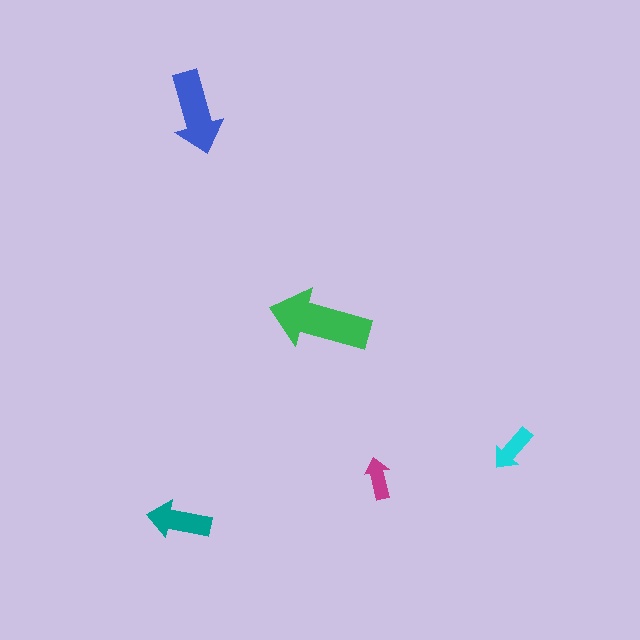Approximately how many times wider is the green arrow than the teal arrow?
About 1.5 times wider.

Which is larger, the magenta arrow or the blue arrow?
The blue one.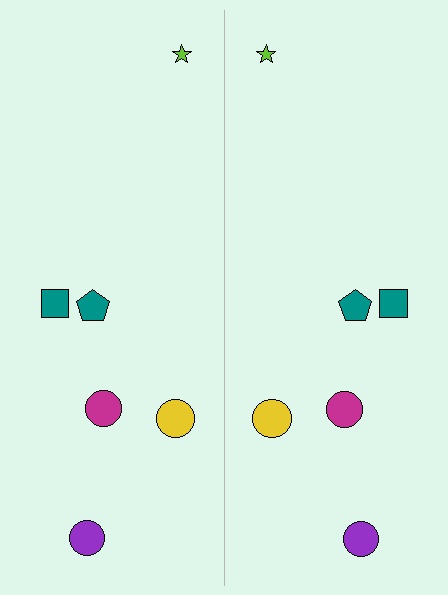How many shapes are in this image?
There are 12 shapes in this image.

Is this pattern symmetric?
Yes, this pattern has bilateral (reflection) symmetry.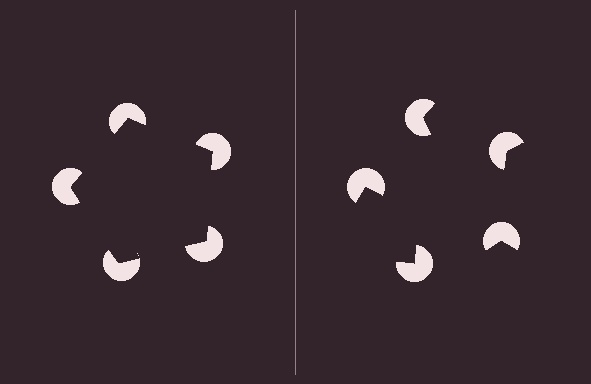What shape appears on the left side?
An illusory pentagon.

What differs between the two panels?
The pac-man discs are positioned identically on both sides; only the wedge orientations differ. On the left they align to a pentagon; on the right they are misaligned.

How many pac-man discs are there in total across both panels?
10 — 5 on each side.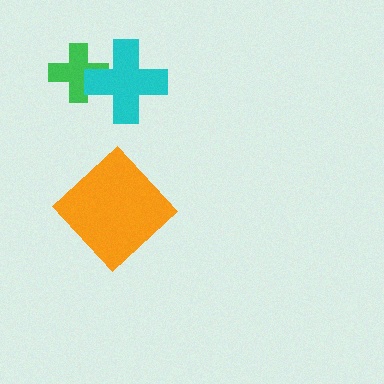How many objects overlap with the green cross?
1 object overlaps with the green cross.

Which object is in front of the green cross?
The cyan cross is in front of the green cross.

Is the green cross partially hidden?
Yes, it is partially covered by another shape.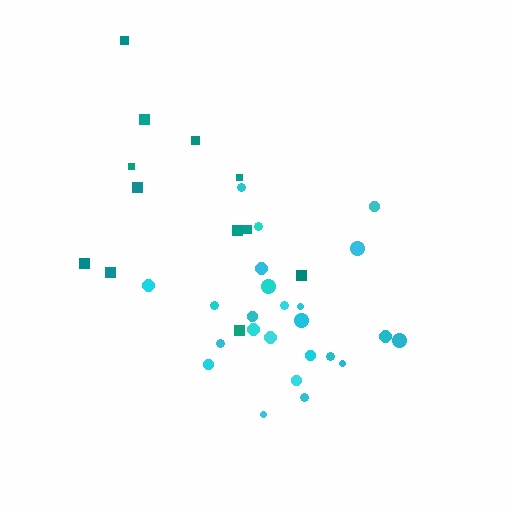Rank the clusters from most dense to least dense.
cyan, teal.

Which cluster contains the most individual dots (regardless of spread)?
Cyan (25).